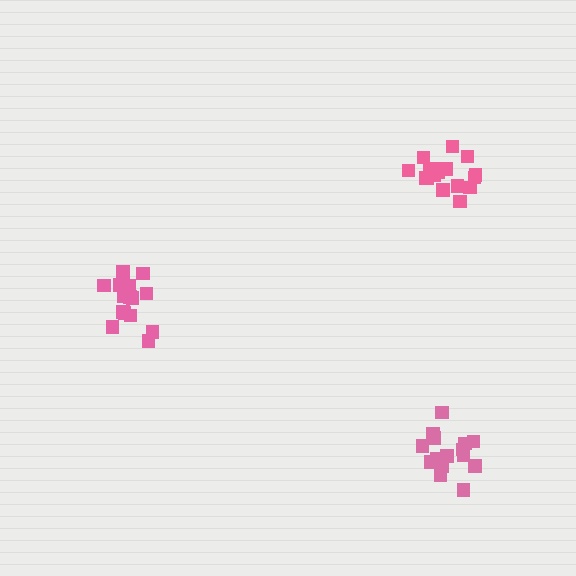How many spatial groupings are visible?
There are 3 spatial groupings.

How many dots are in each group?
Group 1: 15 dots, Group 2: 17 dots, Group 3: 17 dots (49 total).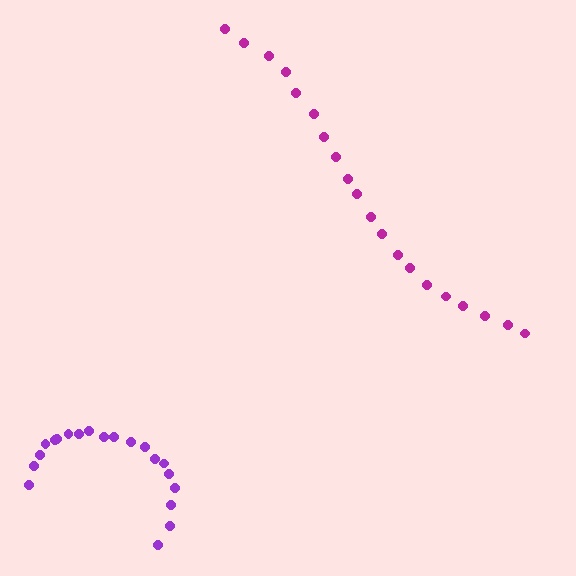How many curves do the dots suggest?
There are 2 distinct paths.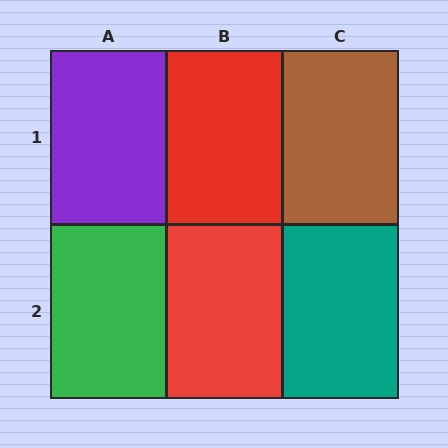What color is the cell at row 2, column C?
Teal.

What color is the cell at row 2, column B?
Red.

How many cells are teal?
1 cell is teal.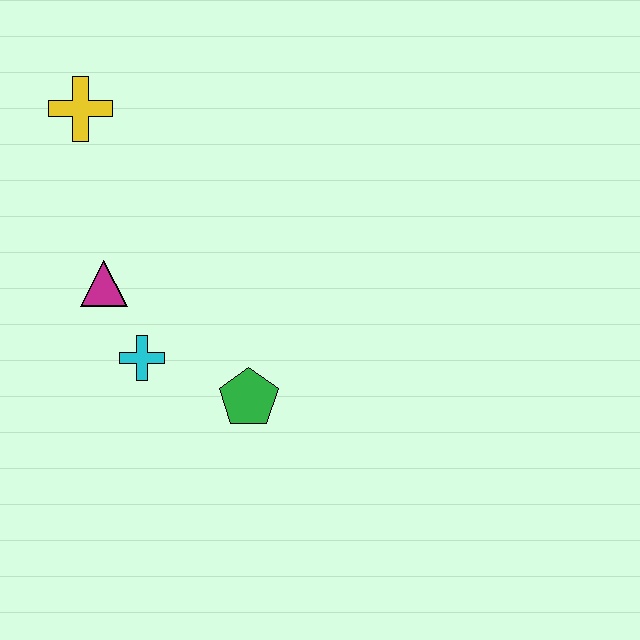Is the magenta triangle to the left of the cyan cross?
Yes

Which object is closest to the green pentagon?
The cyan cross is closest to the green pentagon.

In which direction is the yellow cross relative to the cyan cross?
The yellow cross is above the cyan cross.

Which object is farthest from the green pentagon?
The yellow cross is farthest from the green pentagon.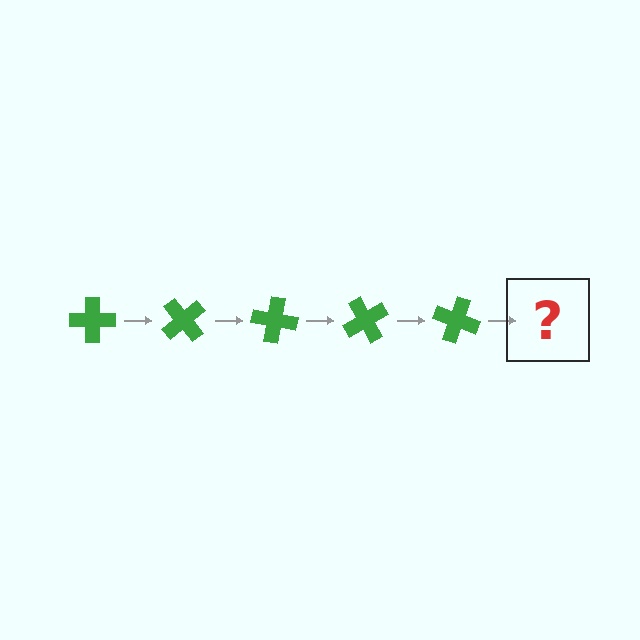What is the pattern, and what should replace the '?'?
The pattern is that the cross rotates 50 degrees each step. The '?' should be a green cross rotated 250 degrees.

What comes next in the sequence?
The next element should be a green cross rotated 250 degrees.